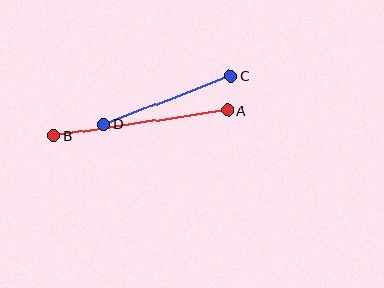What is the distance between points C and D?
The distance is approximately 136 pixels.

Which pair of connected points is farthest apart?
Points A and B are farthest apart.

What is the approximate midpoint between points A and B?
The midpoint is at approximately (141, 123) pixels.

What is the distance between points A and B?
The distance is approximately 176 pixels.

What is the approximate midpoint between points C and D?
The midpoint is at approximately (167, 100) pixels.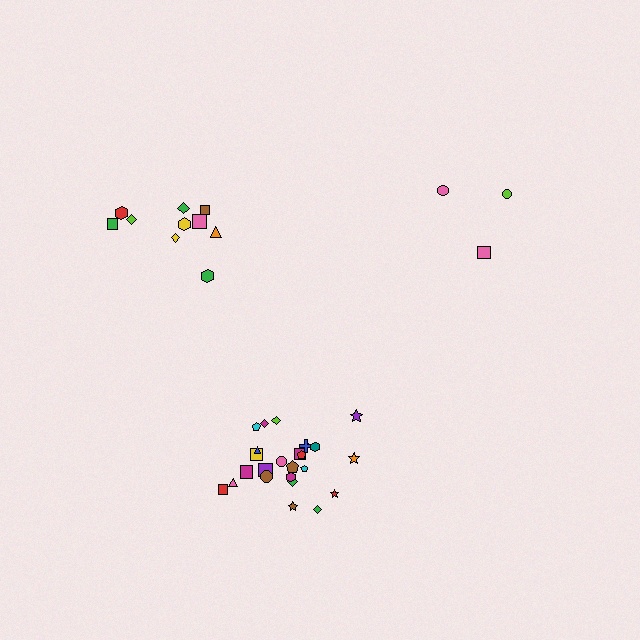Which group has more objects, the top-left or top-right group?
The top-left group.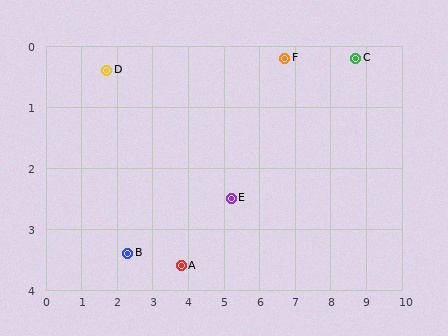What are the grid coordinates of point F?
Point F is at approximately (6.7, 0.2).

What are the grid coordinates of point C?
Point C is at approximately (8.7, 0.2).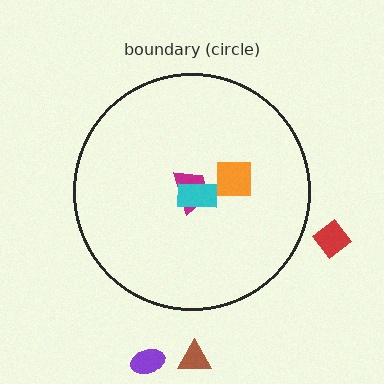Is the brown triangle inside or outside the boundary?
Outside.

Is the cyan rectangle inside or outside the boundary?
Inside.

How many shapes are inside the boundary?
3 inside, 3 outside.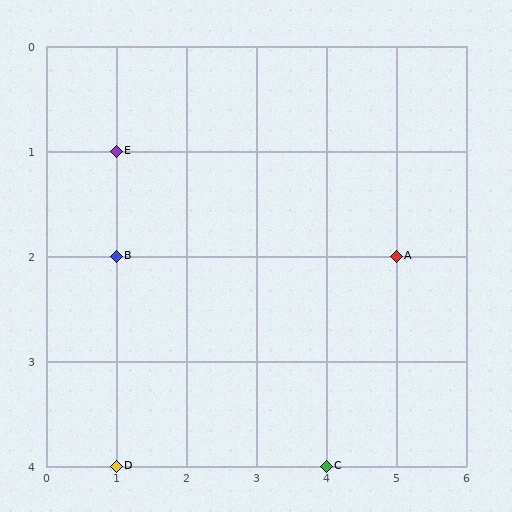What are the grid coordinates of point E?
Point E is at grid coordinates (1, 1).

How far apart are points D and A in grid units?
Points D and A are 4 columns and 2 rows apart (about 4.5 grid units diagonally).